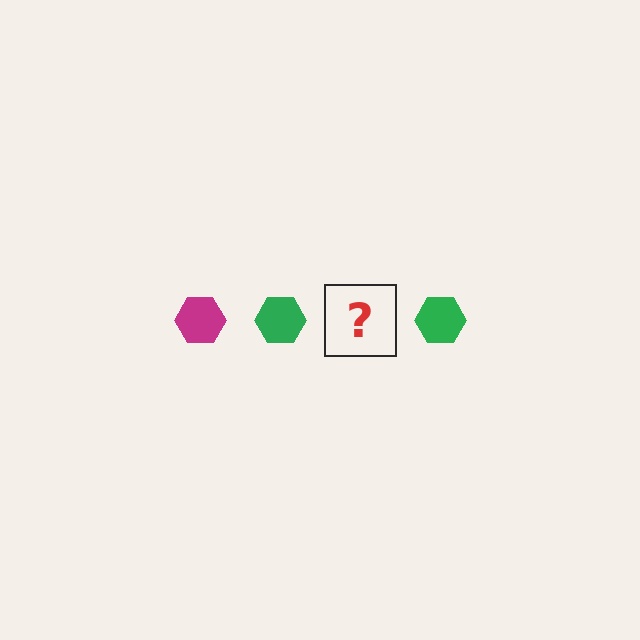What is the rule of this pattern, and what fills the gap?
The rule is that the pattern cycles through magenta, green hexagons. The gap should be filled with a magenta hexagon.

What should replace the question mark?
The question mark should be replaced with a magenta hexagon.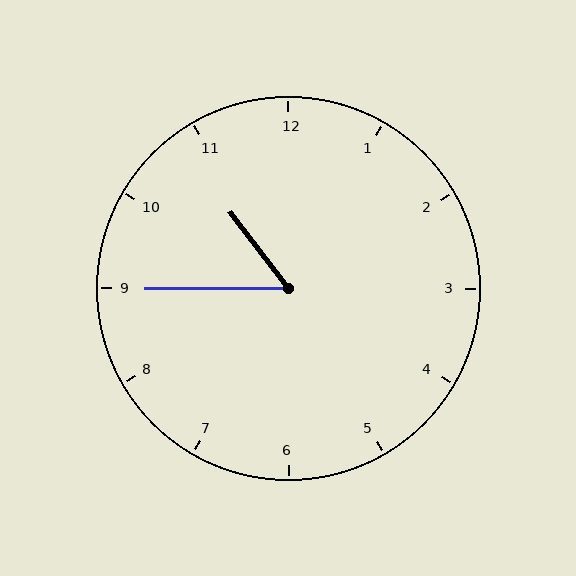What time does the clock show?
10:45.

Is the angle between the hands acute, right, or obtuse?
It is acute.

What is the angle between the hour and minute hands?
Approximately 52 degrees.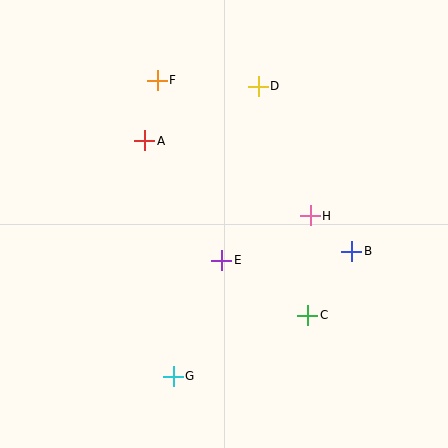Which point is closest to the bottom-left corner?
Point G is closest to the bottom-left corner.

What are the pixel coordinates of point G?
Point G is at (173, 376).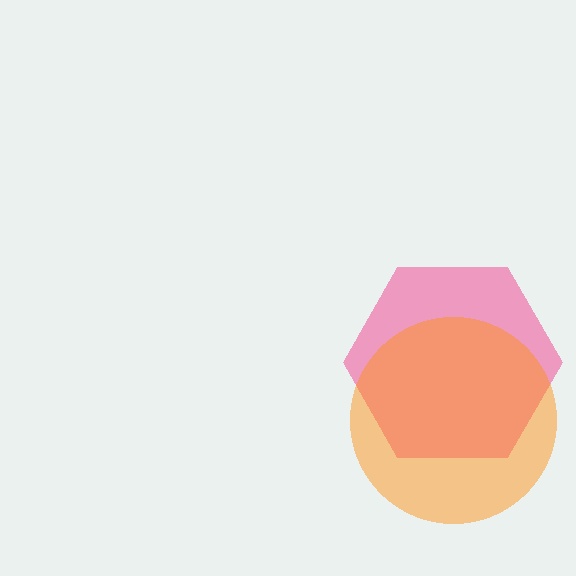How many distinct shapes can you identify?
There are 2 distinct shapes: a pink hexagon, an orange circle.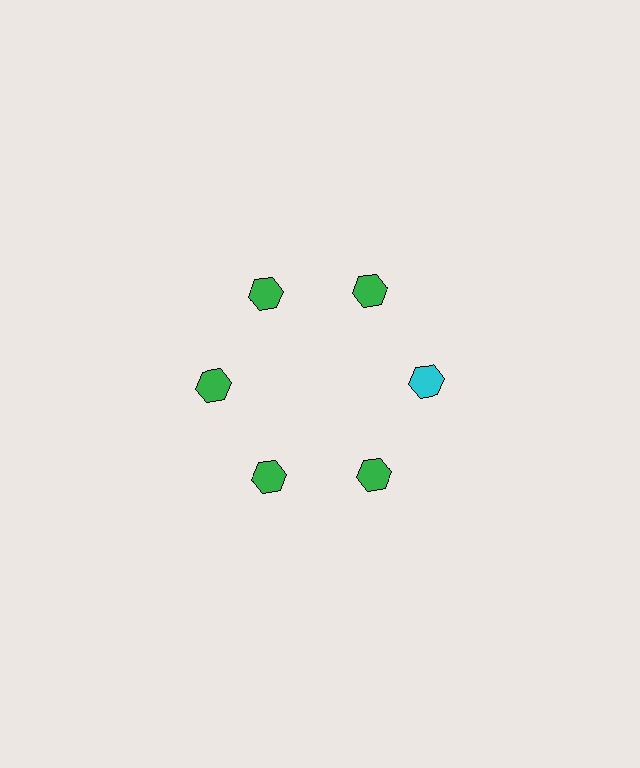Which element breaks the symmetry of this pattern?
The cyan hexagon at roughly the 3 o'clock position breaks the symmetry. All other shapes are green hexagons.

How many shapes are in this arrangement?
There are 6 shapes arranged in a ring pattern.